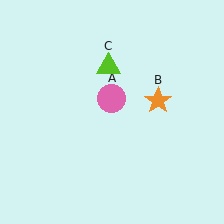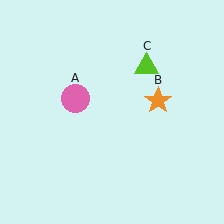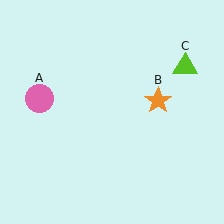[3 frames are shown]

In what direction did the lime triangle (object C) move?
The lime triangle (object C) moved right.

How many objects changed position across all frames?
2 objects changed position: pink circle (object A), lime triangle (object C).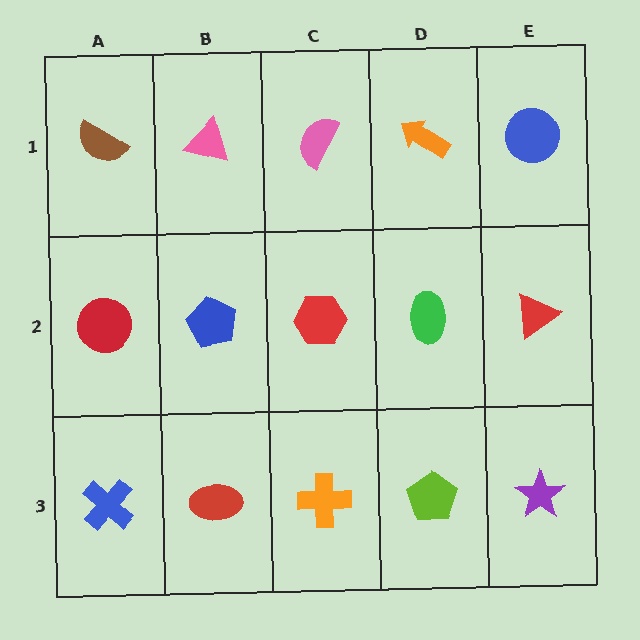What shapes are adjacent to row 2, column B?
A pink triangle (row 1, column B), a red ellipse (row 3, column B), a red circle (row 2, column A), a red hexagon (row 2, column C).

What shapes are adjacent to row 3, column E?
A red triangle (row 2, column E), a lime pentagon (row 3, column D).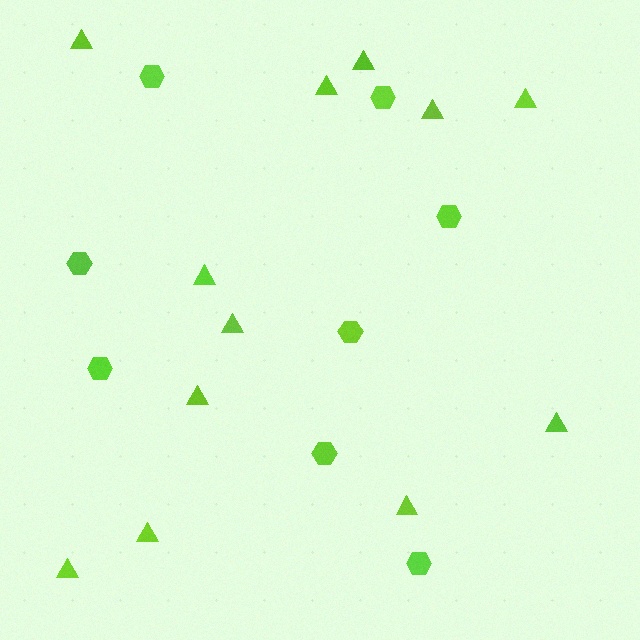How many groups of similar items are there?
There are 2 groups: one group of hexagons (8) and one group of triangles (12).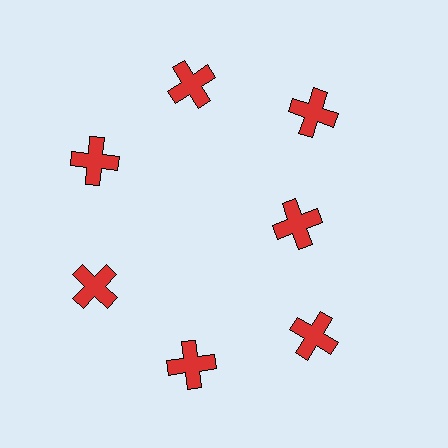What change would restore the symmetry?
The symmetry would be restored by moving it outward, back onto the ring so that all 7 crosses sit at equal angles and equal distance from the center.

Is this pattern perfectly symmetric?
No. The 7 red crosses are arranged in a ring, but one element near the 3 o'clock position is pulled inward toward the center, breaking the 7-fold rotational symmetry.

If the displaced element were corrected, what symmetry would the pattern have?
It would have 7-fold rotational symmetry — the pattern would map onto itself every 51 degrees.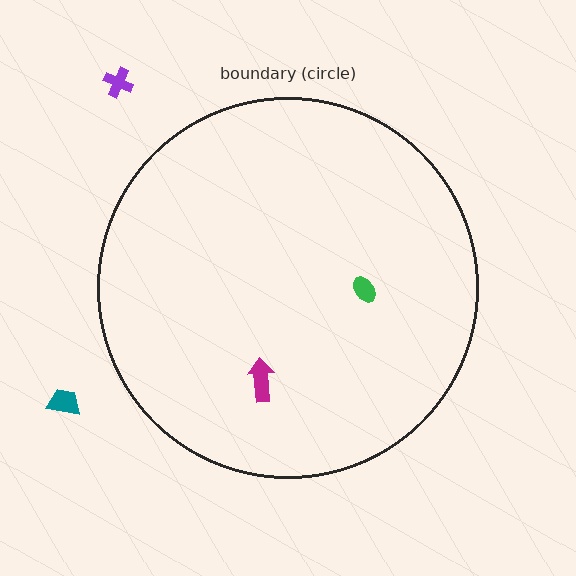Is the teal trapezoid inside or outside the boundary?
Outside.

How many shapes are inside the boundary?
2 inside, 2 outside.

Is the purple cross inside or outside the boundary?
Outside.